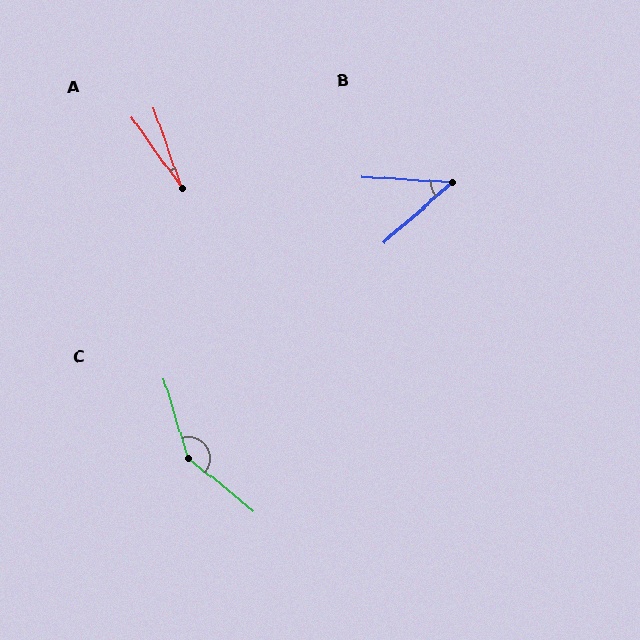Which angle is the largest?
C, at approximately 146 degrees.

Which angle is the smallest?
A, at approximately 16 degrees.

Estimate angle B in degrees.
Approximately 45 degrees.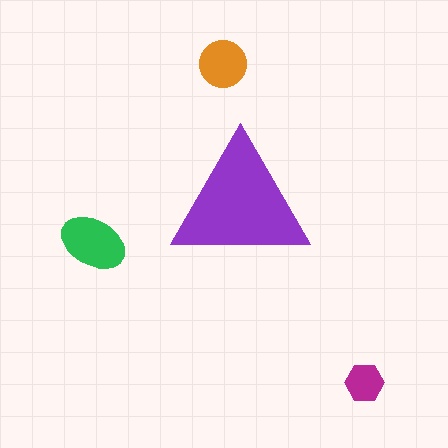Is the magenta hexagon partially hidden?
No, the magenta hexagon is fully visible.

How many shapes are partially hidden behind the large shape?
0 shapes are partially hidden.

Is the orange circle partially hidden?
No, the orange circle is fully visible.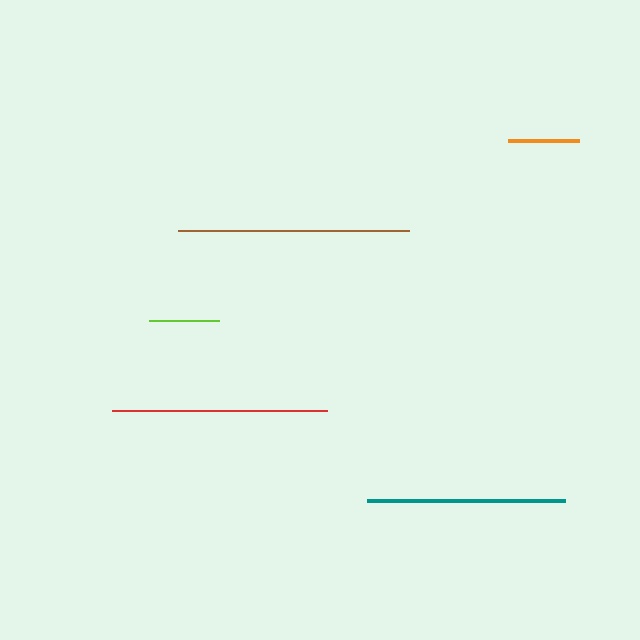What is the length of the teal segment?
The teal segment is approximately 198 pixels long.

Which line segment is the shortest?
The lime line is the shortest at approximately 70 pixels.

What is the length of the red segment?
The red segment is approximately 215 pixels long.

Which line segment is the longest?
The brown line is the longest at approximately 231 pixels.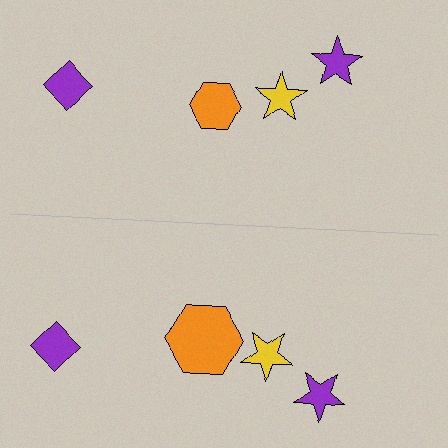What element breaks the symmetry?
The orange hexagon on the bottom side has a different size than its mirror counterpart.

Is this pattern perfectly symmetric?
No, the pattern is not perfectly symmetric. The orange hexagon on the bottom side has a different size than its mirror counterpart.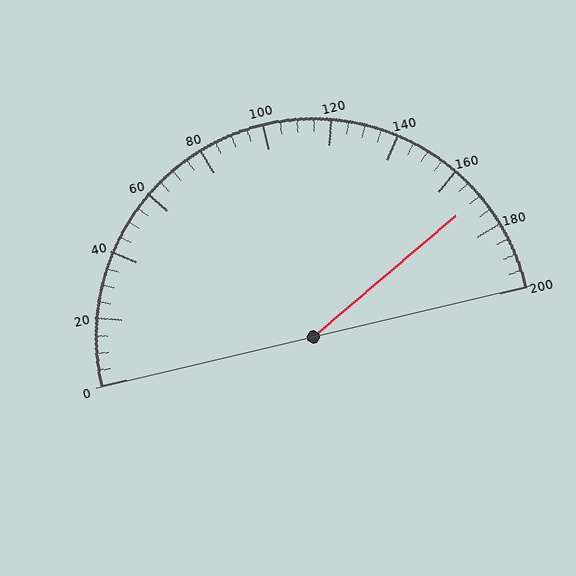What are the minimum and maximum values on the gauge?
The gauge ranges from 0 to 200.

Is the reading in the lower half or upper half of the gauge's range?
The reading is in the upper half of the range (0 to 200).